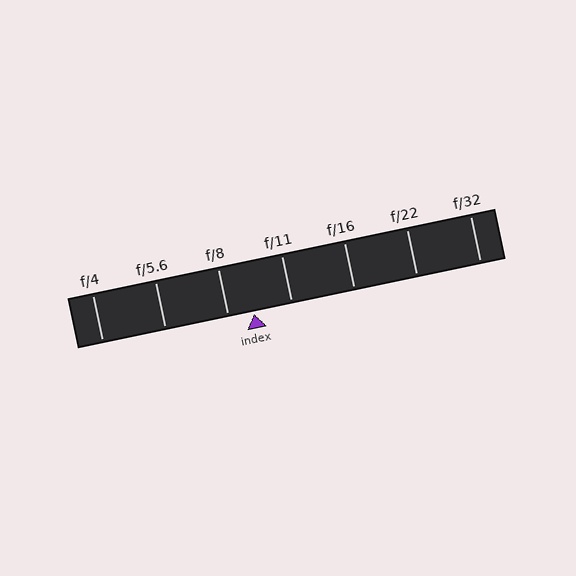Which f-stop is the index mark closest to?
The index mark is closest to f/8.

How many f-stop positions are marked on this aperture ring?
There are 7 f-stop positions marked.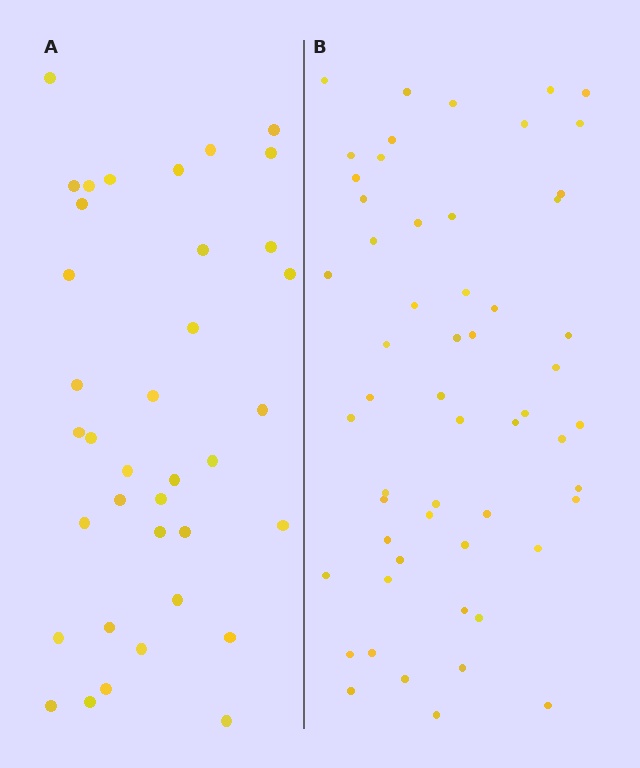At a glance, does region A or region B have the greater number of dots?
Region B (the right region) has more dots.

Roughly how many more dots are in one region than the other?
Region B has approximately 20 more dots than region A.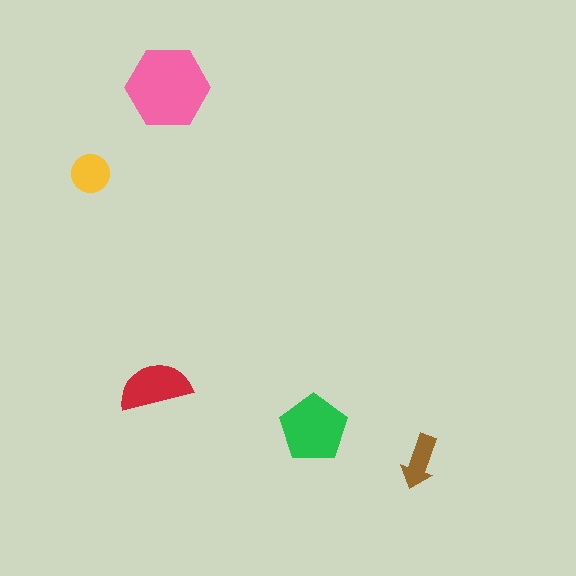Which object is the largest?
The pink hexagon.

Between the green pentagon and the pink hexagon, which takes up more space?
The pink hexagon.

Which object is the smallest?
The brown arrow.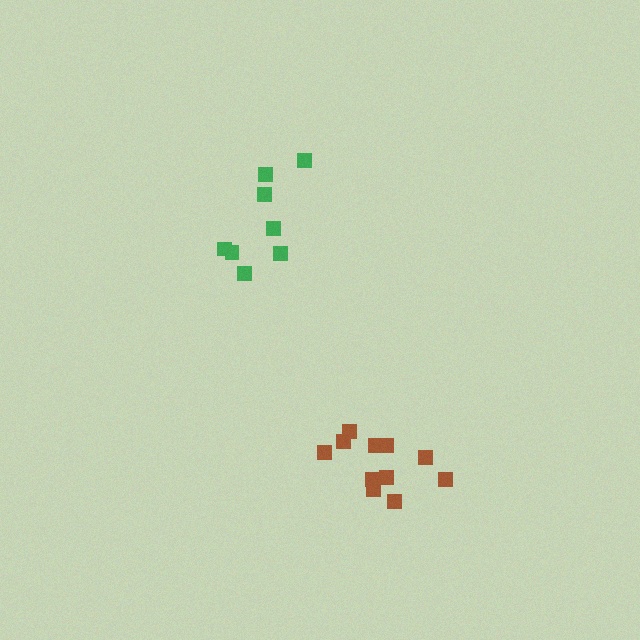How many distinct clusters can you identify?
There are 2 distinct clusters.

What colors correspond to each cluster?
The clusters are colored: green, brown.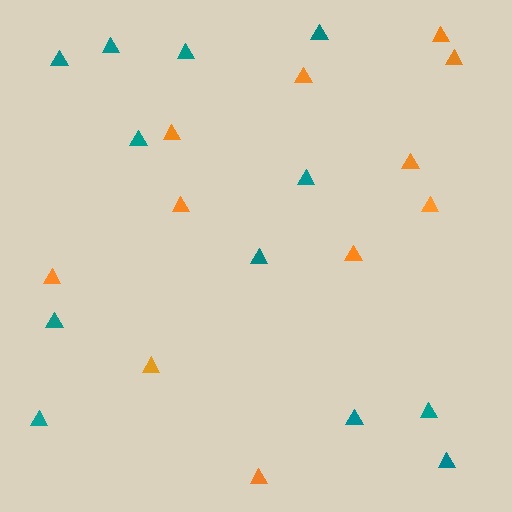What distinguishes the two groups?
There are 2 groups: one group of teal triangles (12) and one group of orange triangles (11).